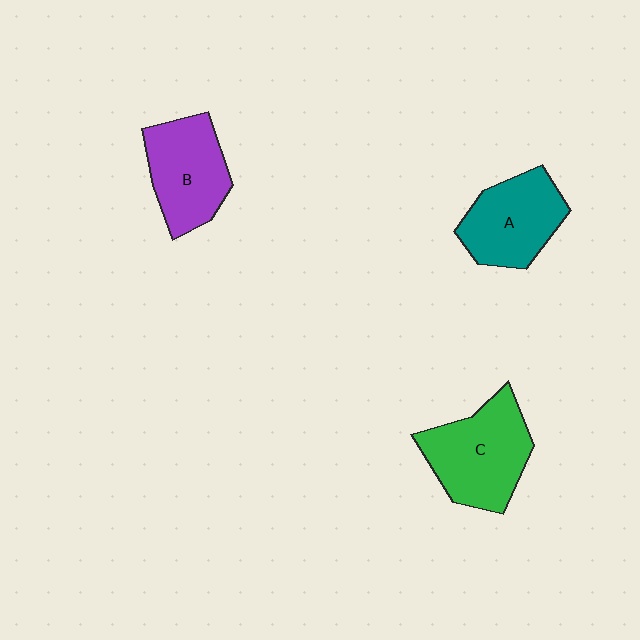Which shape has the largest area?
Shape C (green).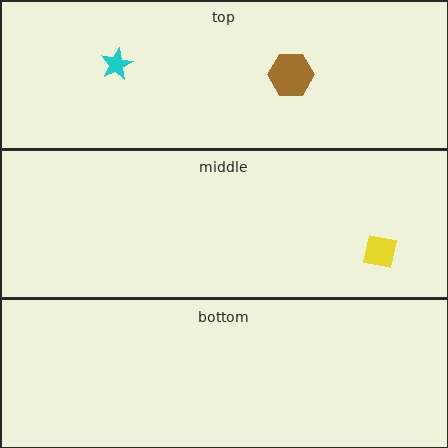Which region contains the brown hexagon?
The top region.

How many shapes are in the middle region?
1.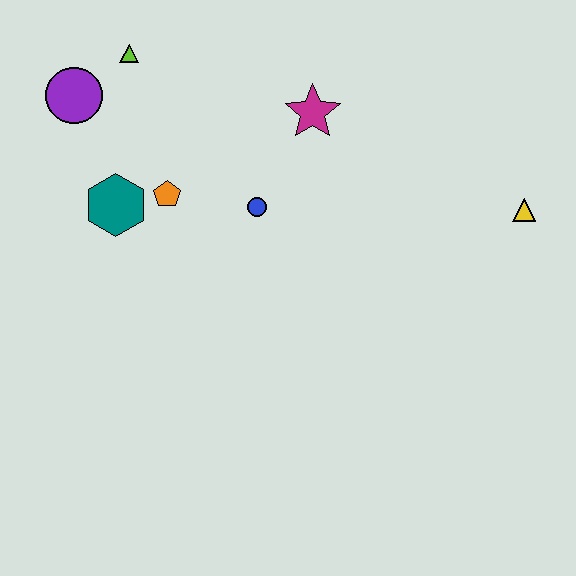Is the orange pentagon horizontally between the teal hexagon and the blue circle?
Yes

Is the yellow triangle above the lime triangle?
No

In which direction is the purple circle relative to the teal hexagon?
The purple circle is above the teal hexagon.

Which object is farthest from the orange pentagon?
The yellow triangle is farthest from the orange pentagon.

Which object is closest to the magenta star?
The blue circle is closest to the magenta star.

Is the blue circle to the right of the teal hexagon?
Yes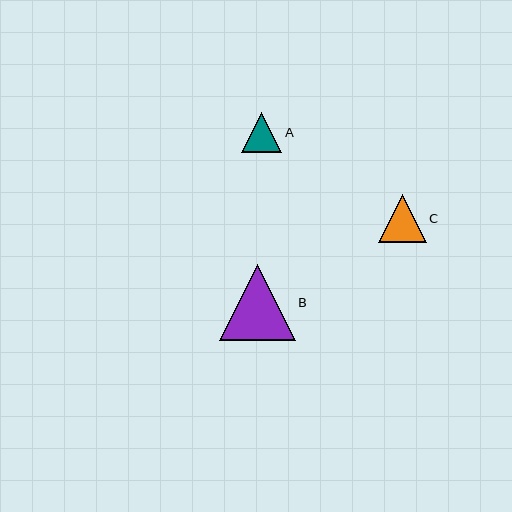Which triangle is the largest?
Triangle B is the largest with a size of approximately 76 pixels.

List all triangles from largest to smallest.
From largest to smallest: B, C, A.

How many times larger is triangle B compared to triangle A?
Triangle B is approximately 1.9 times the size of triangle A.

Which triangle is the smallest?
Triangle A is the smallest with a size of approximately 40 pixels.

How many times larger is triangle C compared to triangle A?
Triangle C is approximately 1.2 times the size of triangle A.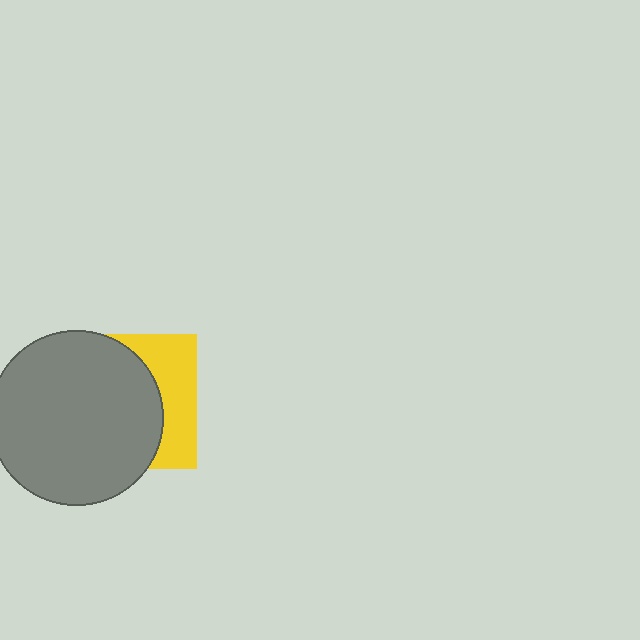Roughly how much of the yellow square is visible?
A small part of it is visible (roughly 34%).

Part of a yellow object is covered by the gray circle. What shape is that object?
It is a square.